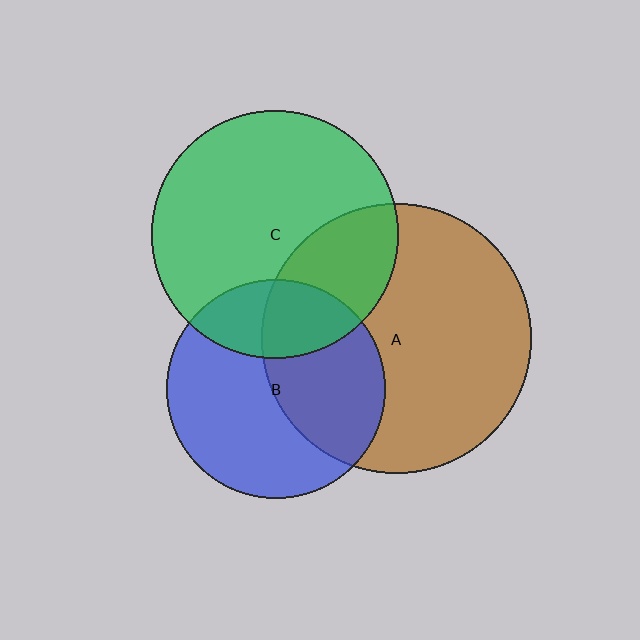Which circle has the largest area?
Circle A (brown).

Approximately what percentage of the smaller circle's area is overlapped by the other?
Approximately 25%.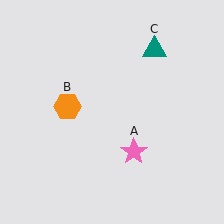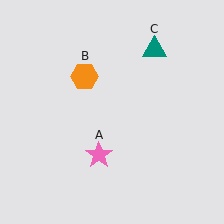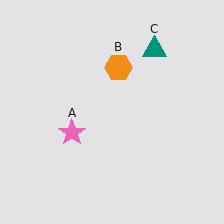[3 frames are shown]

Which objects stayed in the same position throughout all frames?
Teal triangle (object C) remained stationary.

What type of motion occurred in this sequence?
The pink star (object A), orange hexagon (object B) rotated clockwise around the center of the scene.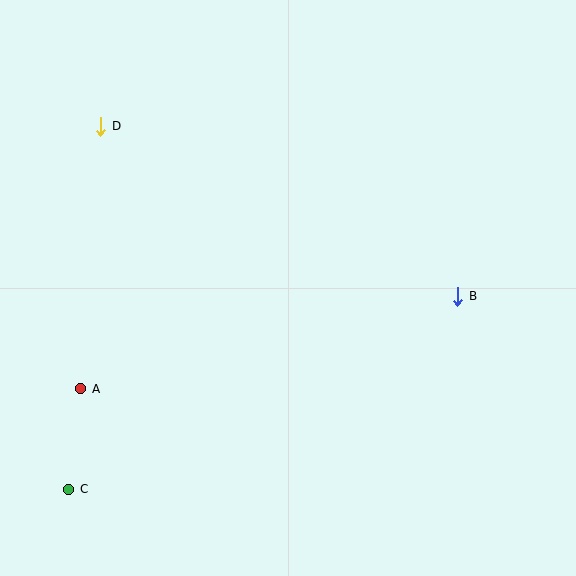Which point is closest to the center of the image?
Point B at (458, 296) is closest to the center.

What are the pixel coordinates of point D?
Point D is at (101, 126).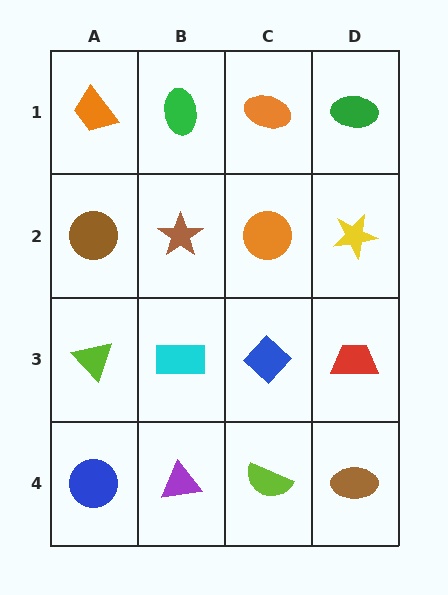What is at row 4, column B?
A purple triangle.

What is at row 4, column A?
A blue circle.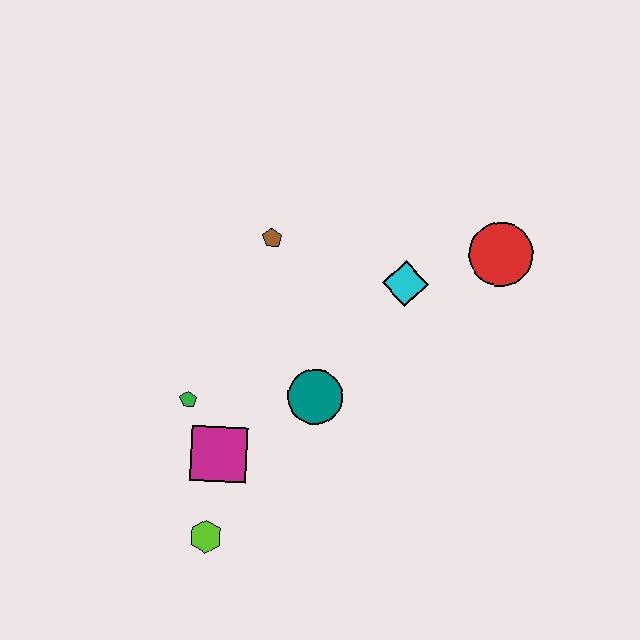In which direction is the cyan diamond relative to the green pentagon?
The cyan diamond is to the right of the green pentagon.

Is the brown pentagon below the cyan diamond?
No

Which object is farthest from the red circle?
The lime hexagon is farthest from the red circle.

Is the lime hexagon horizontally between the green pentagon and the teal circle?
Yes